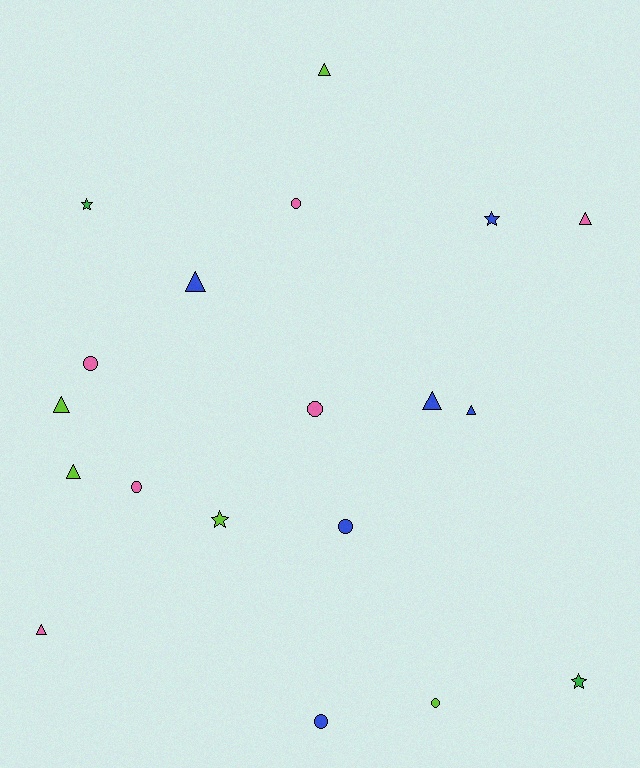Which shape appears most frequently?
Triangle, with 8 objects.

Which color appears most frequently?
Pink, with 6 objects.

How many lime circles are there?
There is 1 lime circle.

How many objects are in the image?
There are 19 objects.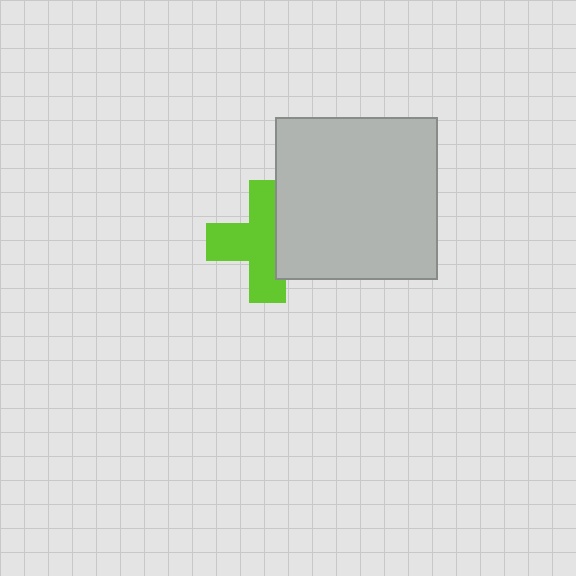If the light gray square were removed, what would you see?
You would see the complete lime cross.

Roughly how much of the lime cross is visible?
Most of it is visible (roughly 66%).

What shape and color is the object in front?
The object in front is a light gray square.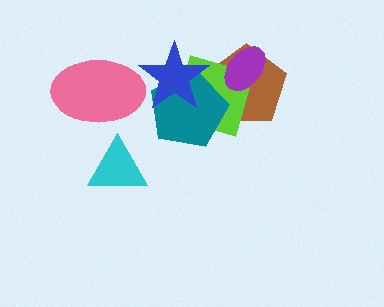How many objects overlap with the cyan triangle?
0 objects overlap with the cyan triangle.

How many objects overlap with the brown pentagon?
3 objects overlap with the brown pentagon.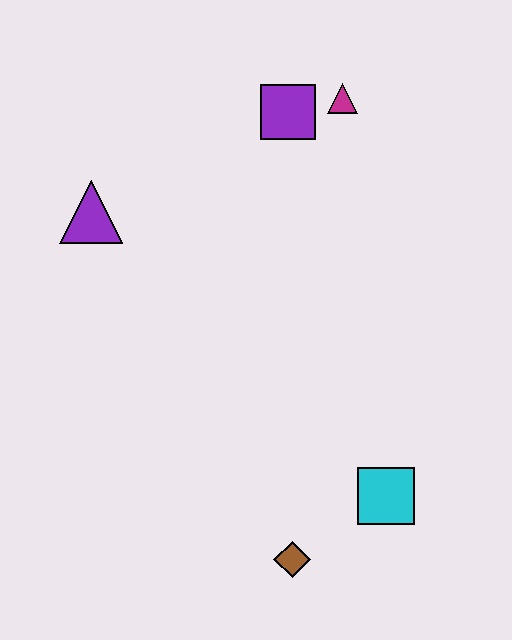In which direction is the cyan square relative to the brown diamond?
The cyan square is to the right of the brown diamond.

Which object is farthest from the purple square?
The brown diamond is farthest from the purple square.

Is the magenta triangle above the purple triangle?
Yes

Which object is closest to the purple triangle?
The purple square is closest to the purple triangle.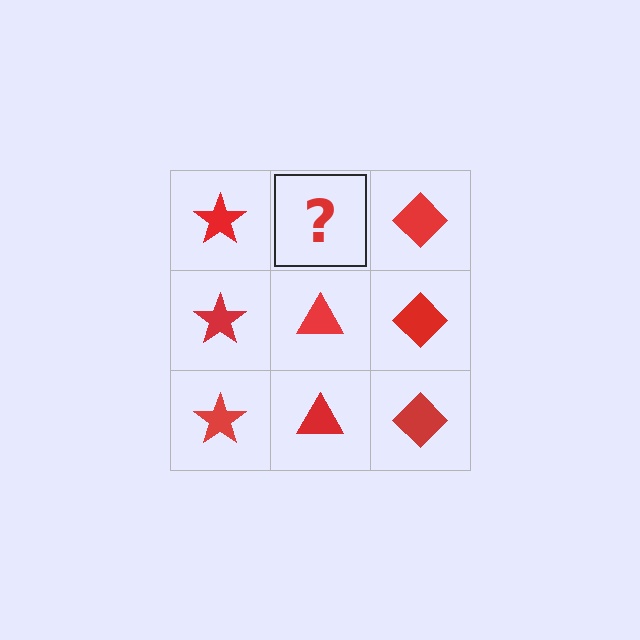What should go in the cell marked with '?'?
The missing cell should contain a red triangle.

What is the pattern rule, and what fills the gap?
The rule is that each column has a consistent shape. The gap should be filled with a red triangle.